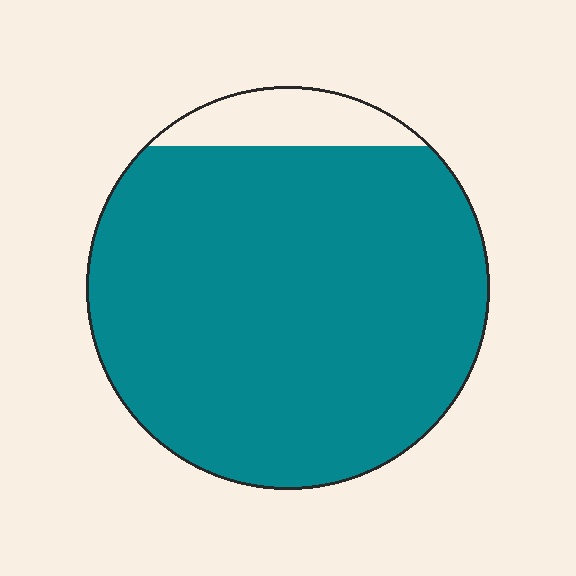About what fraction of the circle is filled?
About nine tenths (9/10).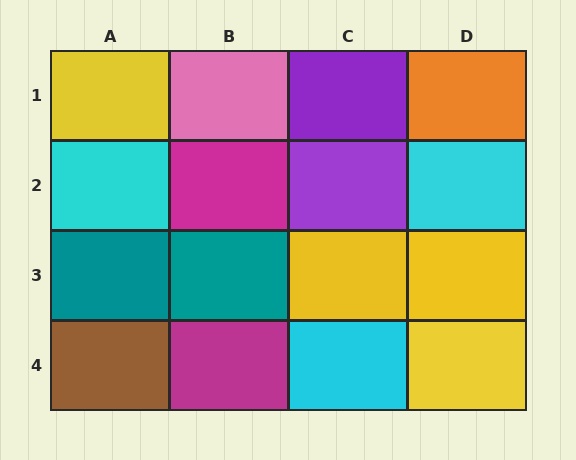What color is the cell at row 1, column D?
Orange.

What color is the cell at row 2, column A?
Cyan.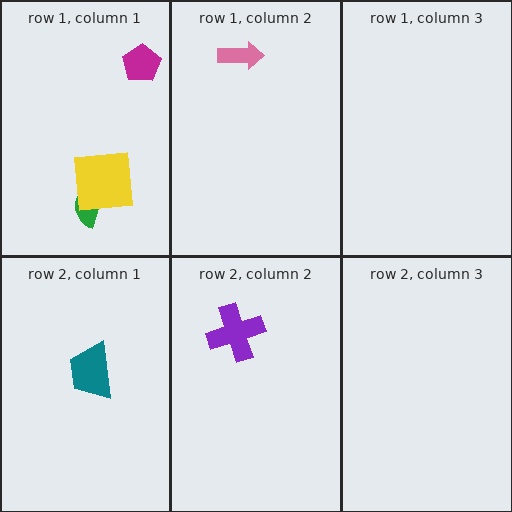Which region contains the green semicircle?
The row 1, column 1 region.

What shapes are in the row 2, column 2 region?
The purple cross.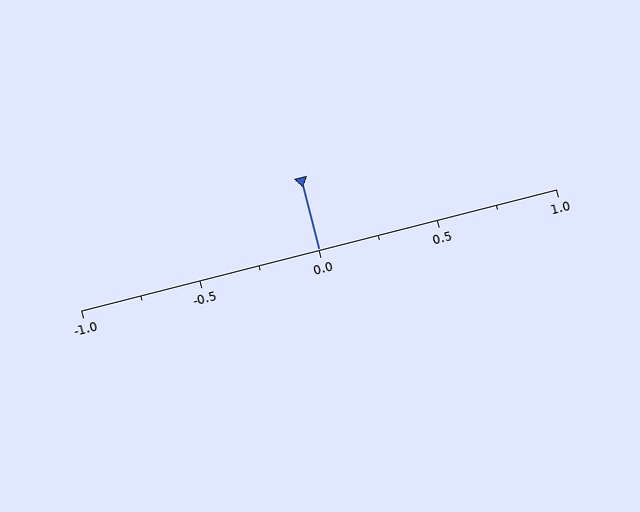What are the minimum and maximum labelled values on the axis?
The axis runs from -1.0 to 1.0.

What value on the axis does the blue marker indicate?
The marker indicates approximately 0.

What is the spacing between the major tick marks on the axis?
The major ticks are spaced 0.5 apart.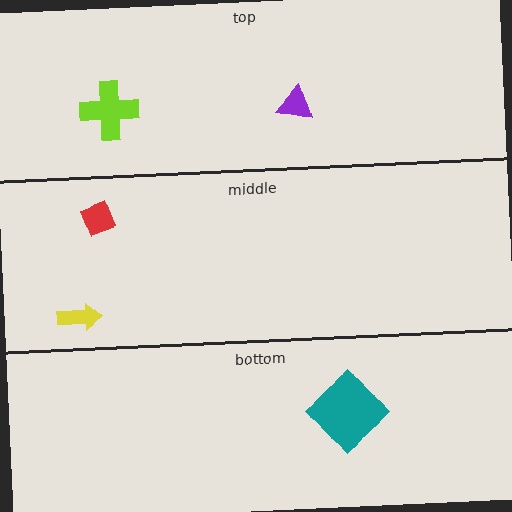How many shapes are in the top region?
2.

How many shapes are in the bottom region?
1.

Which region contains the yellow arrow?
The middle region.